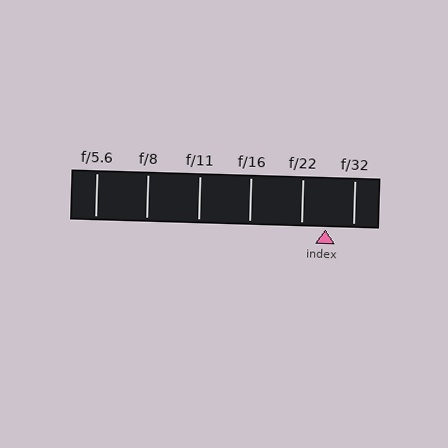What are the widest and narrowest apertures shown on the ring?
The widest aperture shown is f/5.6 and the narrowest is f/32.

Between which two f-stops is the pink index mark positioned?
The index mark is between f/22 and f/32.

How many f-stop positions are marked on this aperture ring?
There are 6 f-stop positions marked.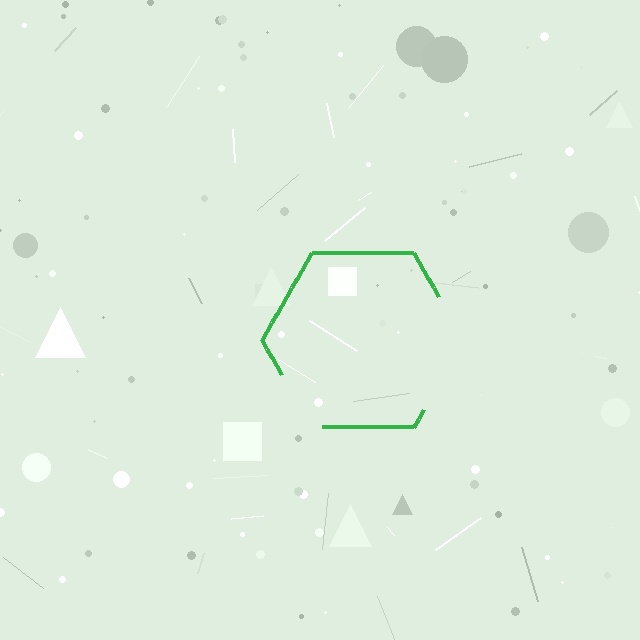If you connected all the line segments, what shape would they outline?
They would outline a hexagon.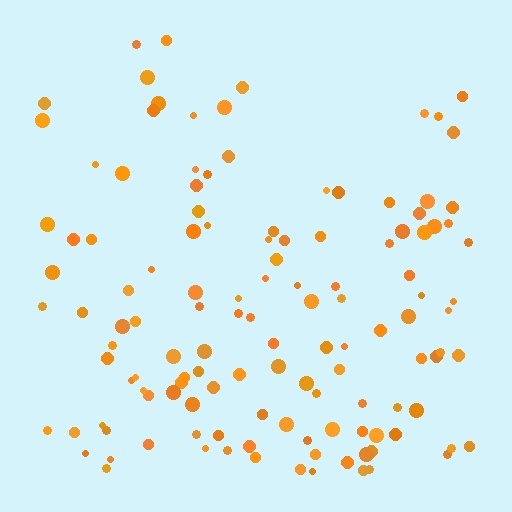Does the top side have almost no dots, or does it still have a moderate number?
Still a moderate number, just noticeably fewer than the bottom.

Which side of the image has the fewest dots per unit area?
The top.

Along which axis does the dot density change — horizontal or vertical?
Vertical.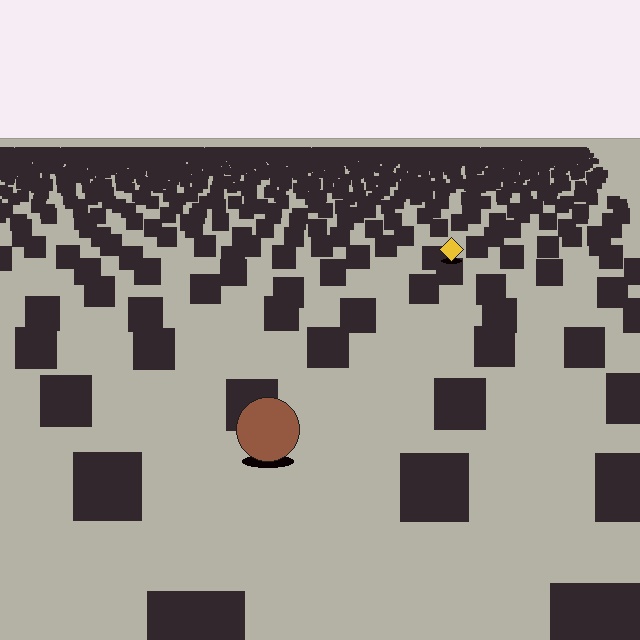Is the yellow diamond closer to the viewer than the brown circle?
No. The brown circle is closer — you can tell from the texture gradient: the ground texture is coarser near it.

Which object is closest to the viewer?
The brown circle is closest. The texture marks near it are larger and more spread out.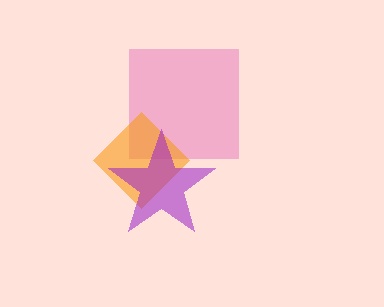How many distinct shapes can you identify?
There are 3 distinct shapes: a pink square, an orange diamond, a purple star.